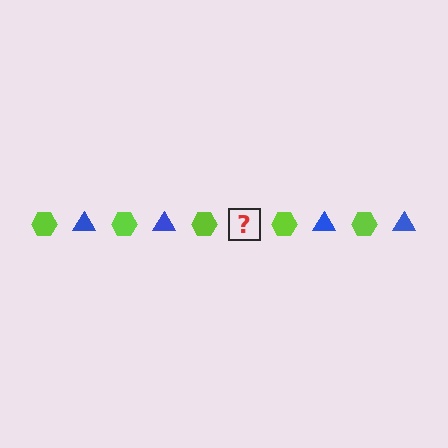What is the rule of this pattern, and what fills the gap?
The rule is that the pattern alternates between lime hexagon and blue triangle. The gap should be filled with a blue triangle.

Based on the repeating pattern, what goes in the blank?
The blank should be a blue triangle.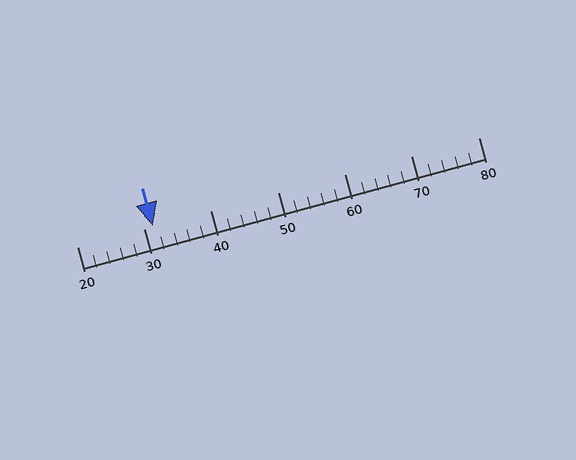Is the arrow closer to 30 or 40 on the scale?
The arrow is closer to 30.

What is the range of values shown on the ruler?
The ruler shows values from 20 to 80.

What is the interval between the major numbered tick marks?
The major tick marks are spaced 10 units apart.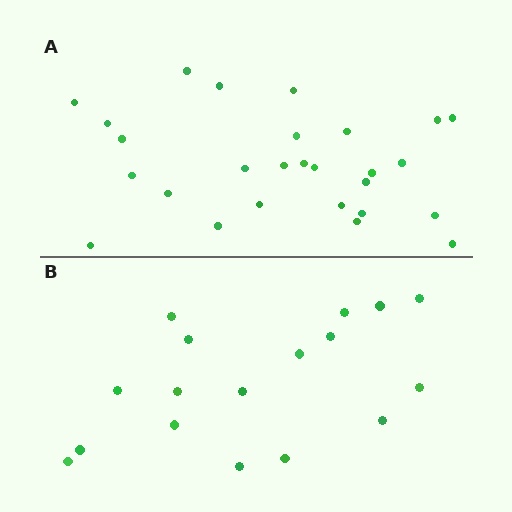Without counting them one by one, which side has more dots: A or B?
Region A (the top region) has more dots.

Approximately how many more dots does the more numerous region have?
Region A has roughly 10 or so more dots than region B.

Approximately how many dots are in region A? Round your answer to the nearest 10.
About 30 dots. (The exact count is 27, which rounds to 30.)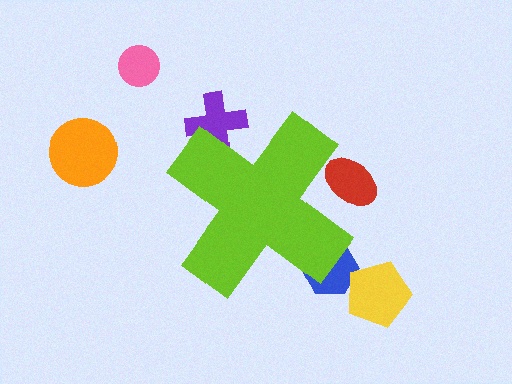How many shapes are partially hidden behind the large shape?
3 shapes are partially hidden.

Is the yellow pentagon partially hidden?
No, the yellow pentagon is fully visible.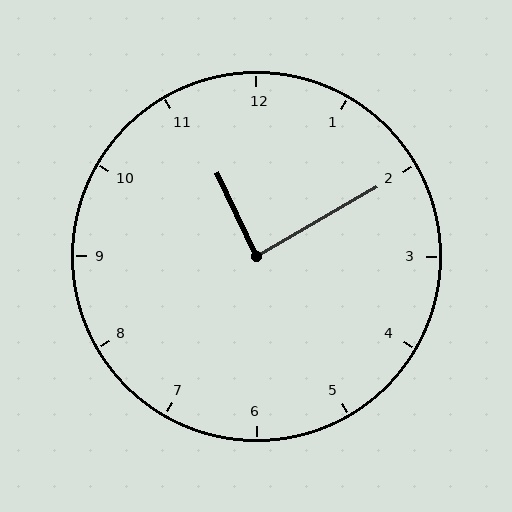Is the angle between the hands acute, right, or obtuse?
It is right.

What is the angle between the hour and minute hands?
Approximately 85 degrees.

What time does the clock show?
11:10.